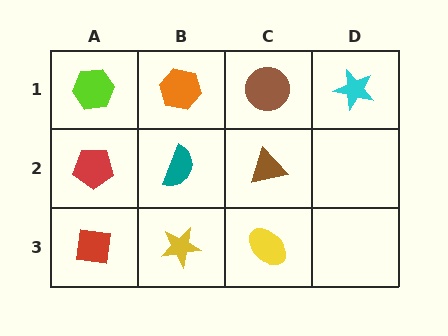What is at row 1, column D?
A cyan star.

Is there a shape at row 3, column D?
No, that cell is empty.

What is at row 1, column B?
An orange hexagon.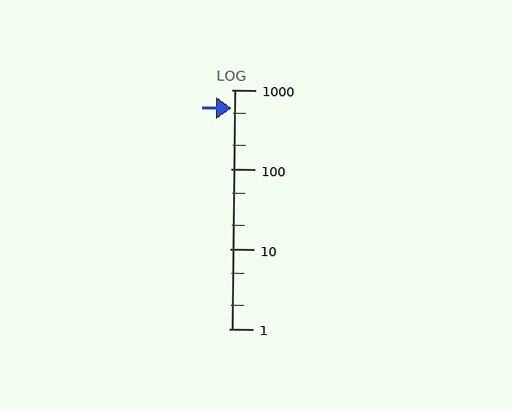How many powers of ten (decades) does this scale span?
The scale spans 3 decades, from 1 to 1000.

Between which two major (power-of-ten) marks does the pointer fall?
The pointer is between 100 and 1000.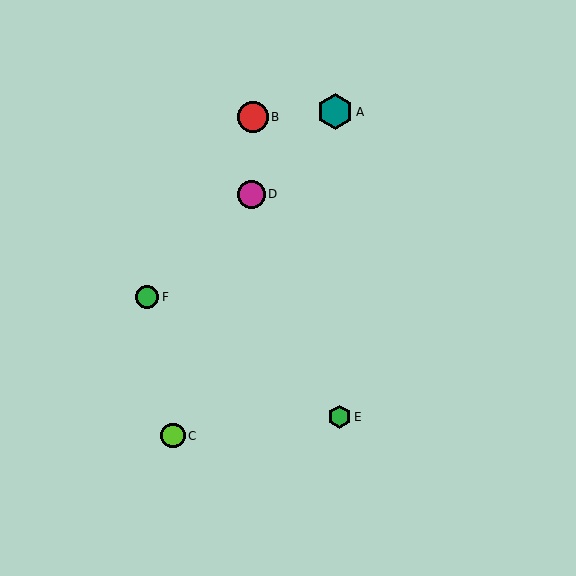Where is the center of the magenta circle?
The center of the magenta circle is at (251, 194).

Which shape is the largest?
The teal hexagon (labeled A) is the largest.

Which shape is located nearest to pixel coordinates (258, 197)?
The magenta circle (labeled D) at (251, 194) is nearest to that location.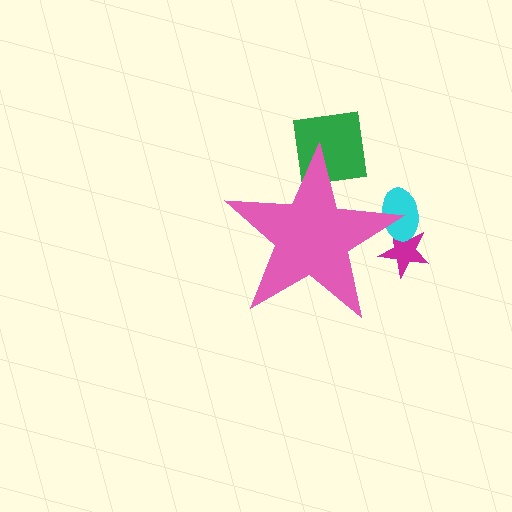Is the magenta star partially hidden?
Yes, the magenta star is partially hidden behind the pink star.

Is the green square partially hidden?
Yes, the green square is partially hidden behind the pink star.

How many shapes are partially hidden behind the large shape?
3 shapes are partially hidden.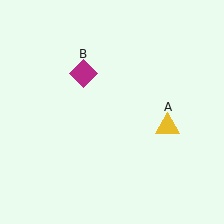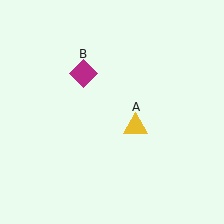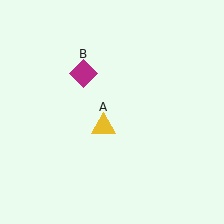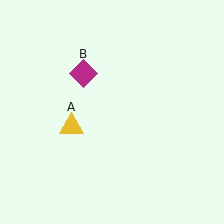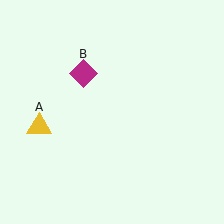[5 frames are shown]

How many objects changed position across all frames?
1 object changed position: yellow triangle (object A).